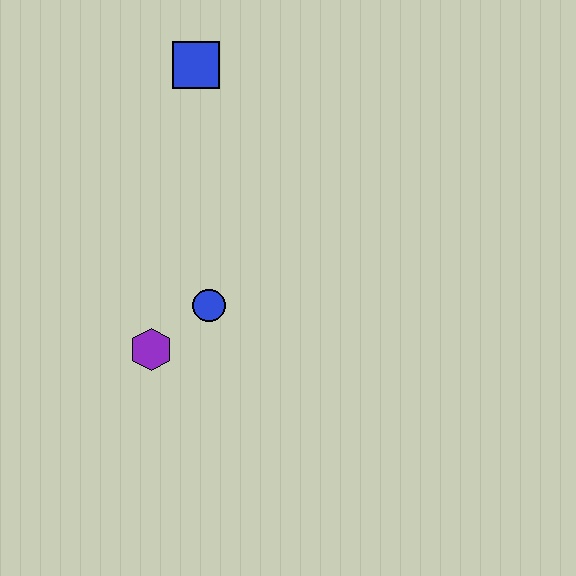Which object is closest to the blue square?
The blue circle is closest to the blue square.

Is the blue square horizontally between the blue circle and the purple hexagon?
Yes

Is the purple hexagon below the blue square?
Yes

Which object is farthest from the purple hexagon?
The blue square is farthest from the purple hexagon.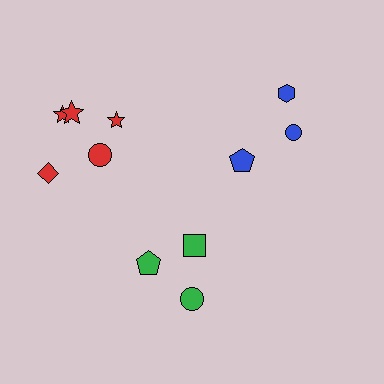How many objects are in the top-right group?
There are 3 objects.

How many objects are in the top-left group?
There are 5 objects.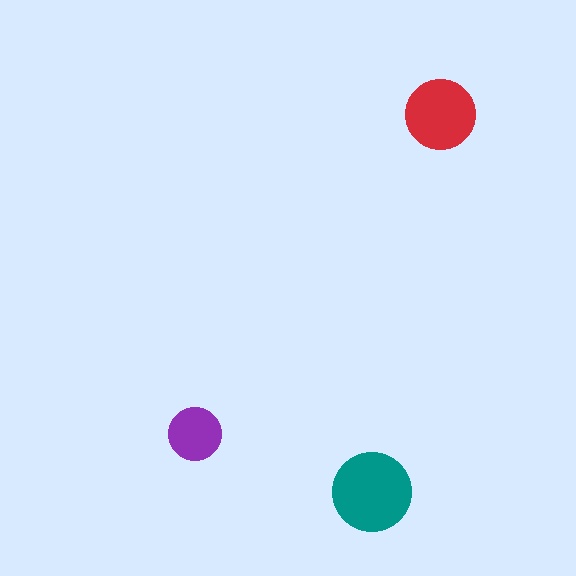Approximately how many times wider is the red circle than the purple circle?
About 1.5 times wider.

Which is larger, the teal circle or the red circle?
The teal one.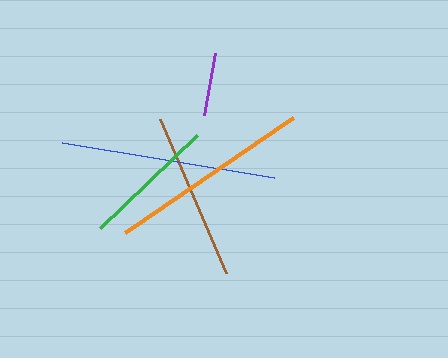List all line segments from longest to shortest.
From longest to shortest: blue, orange, brown, green, purple.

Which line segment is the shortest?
The purple line is the shortest at approximately 63 pixels.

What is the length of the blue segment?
The blue segment is approximately 215 pixels long.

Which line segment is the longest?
The blue line is the longest at approximately 215 pixels.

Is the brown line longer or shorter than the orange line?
The orange line is longer than the brown line.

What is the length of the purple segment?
The purple segment is approximately 63 pixels long.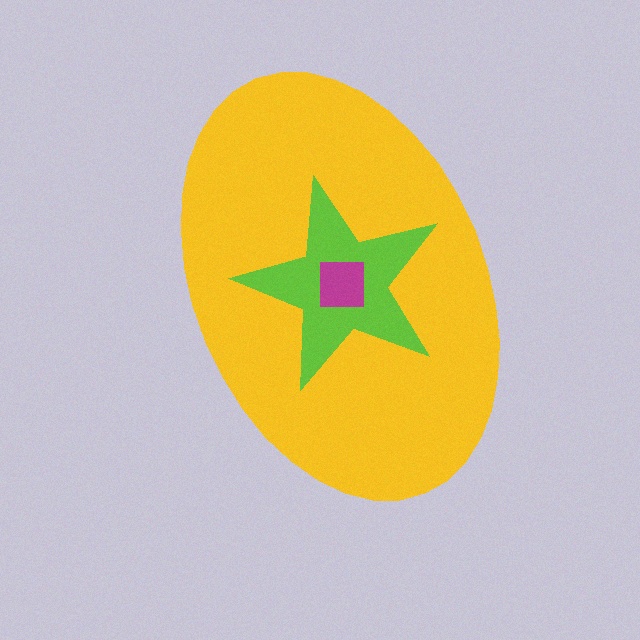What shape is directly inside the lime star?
The magenta square.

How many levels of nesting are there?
3.